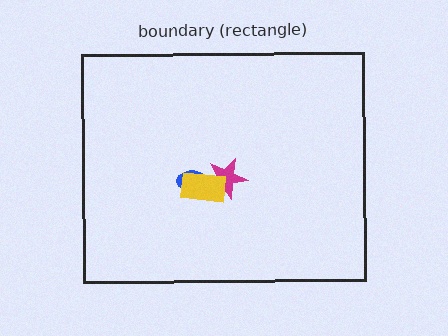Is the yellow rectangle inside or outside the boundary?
Inside.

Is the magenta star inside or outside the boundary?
Inside.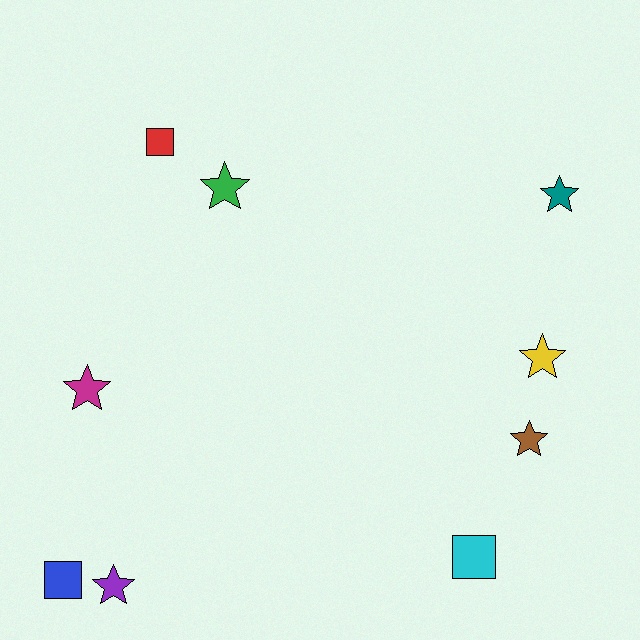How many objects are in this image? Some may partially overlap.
There are 9 objects.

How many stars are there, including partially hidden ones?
There are 6 stars.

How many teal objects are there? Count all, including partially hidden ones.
There is 1 teal object.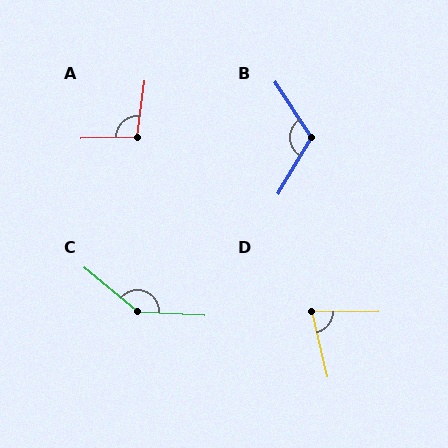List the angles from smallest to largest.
D (78°), A (99°), B (116°), C (143°).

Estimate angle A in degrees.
Approximately 99 degrees.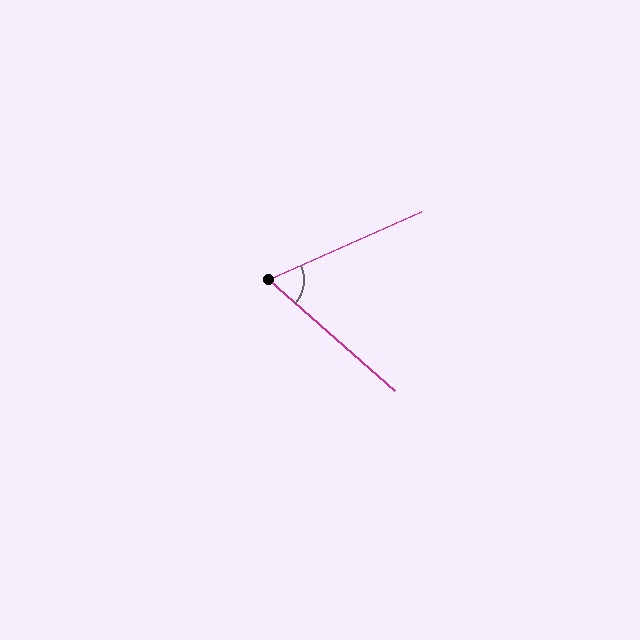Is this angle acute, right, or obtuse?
It is acute.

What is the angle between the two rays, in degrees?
Approximately 65 degrees.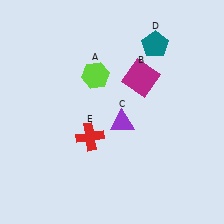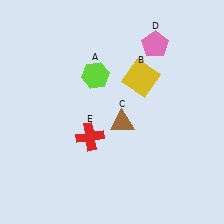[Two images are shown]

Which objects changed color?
B changed from magenta to yellow. C changed from purple to brown. D changed from teal to pink.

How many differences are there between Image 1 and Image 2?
There are 3 differences between the two images.